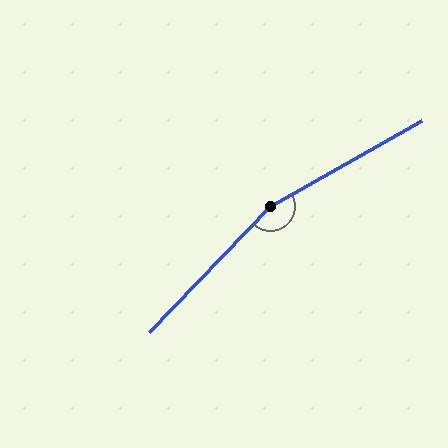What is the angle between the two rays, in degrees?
Approximately 163 degrees.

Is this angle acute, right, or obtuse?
It is obtuse.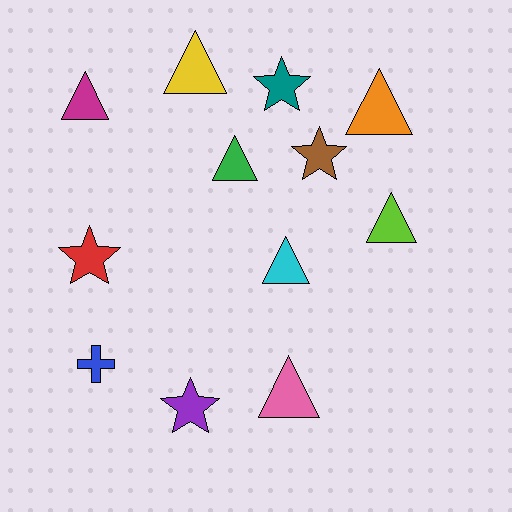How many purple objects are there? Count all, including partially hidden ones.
There is 1 purple object.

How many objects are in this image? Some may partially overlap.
There are 12 objects.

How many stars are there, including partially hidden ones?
There are 4 stars.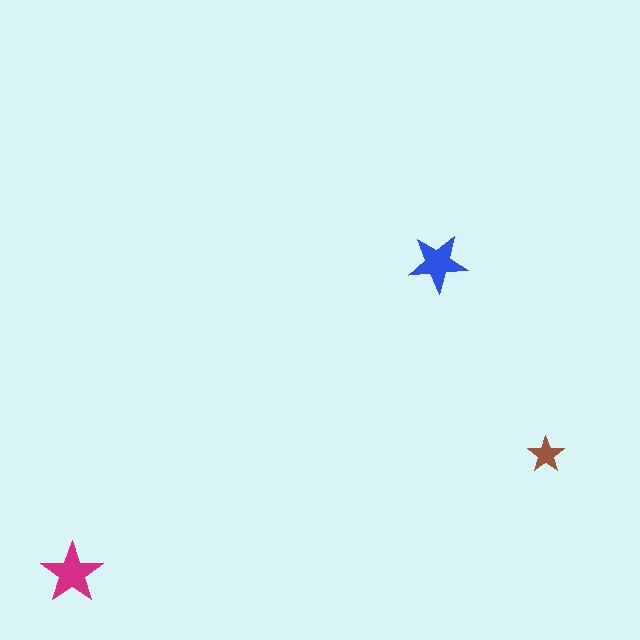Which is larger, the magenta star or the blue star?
The magenta one.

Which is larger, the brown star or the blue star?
The blue one.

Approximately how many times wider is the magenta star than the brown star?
About 1.5 times wider.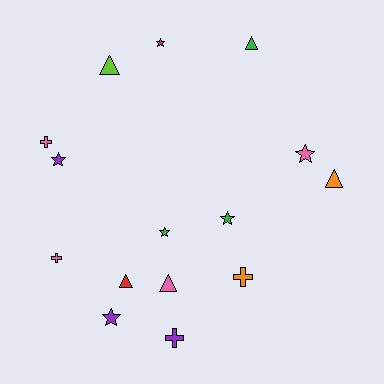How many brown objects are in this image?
There are no brown objects.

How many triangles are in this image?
There are 5 triangles.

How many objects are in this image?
There are 15 objects.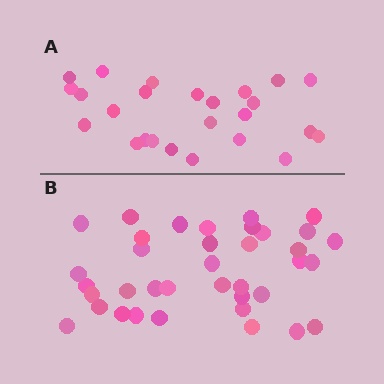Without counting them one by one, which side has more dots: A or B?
Region B (the bottom region) has more dots.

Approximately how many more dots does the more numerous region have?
Region B has roughly 12 or so more dots than region A.